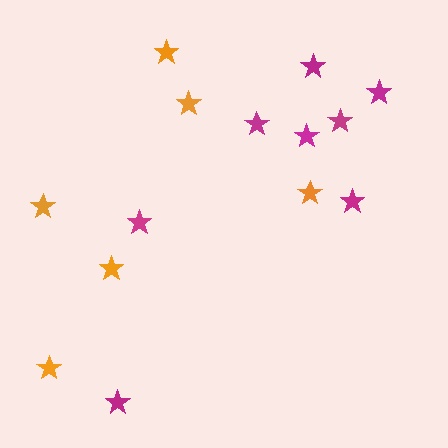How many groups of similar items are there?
There are 2 groups: one group of magenta stars (8) and one group of orange stars (6).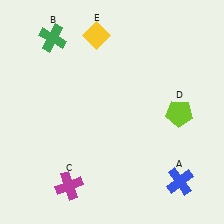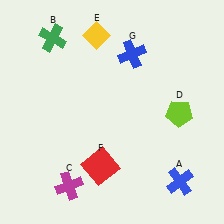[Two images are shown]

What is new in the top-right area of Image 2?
A blue cross (G) was added in the top-right area of Image 2.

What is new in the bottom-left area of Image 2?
A red square (F) was added in the bottom-left area of Image 2.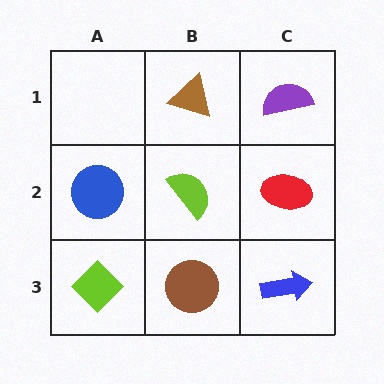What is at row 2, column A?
A blue circle.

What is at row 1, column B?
A brown triangle.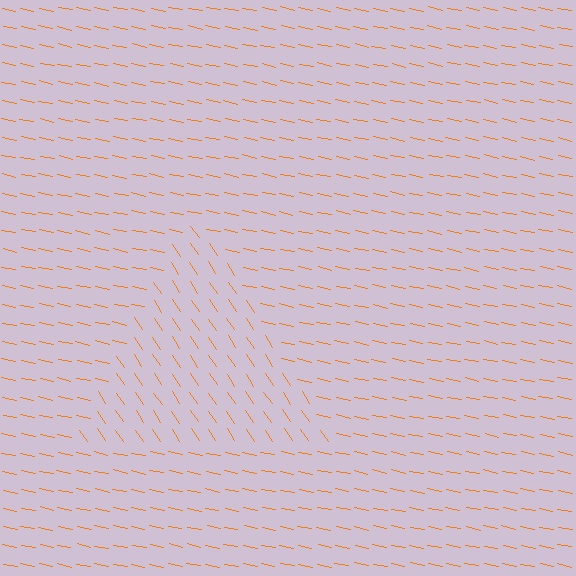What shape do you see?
I see a triangle.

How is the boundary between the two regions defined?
The boundary is defined purely by a change in line orientation (approximately 45 degrees difference). All lines are the same color and thickness.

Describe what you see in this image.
The image is filled with small orange line segments. A triangle region in the image has lines oriented differently from the surrounding lines, creating a visible texture boundary.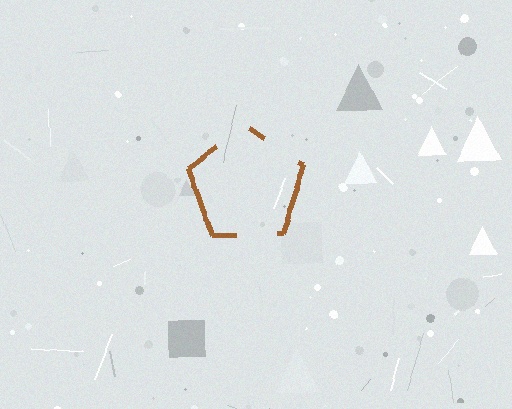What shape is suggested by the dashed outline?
The dashed outline suggests a pentagon.